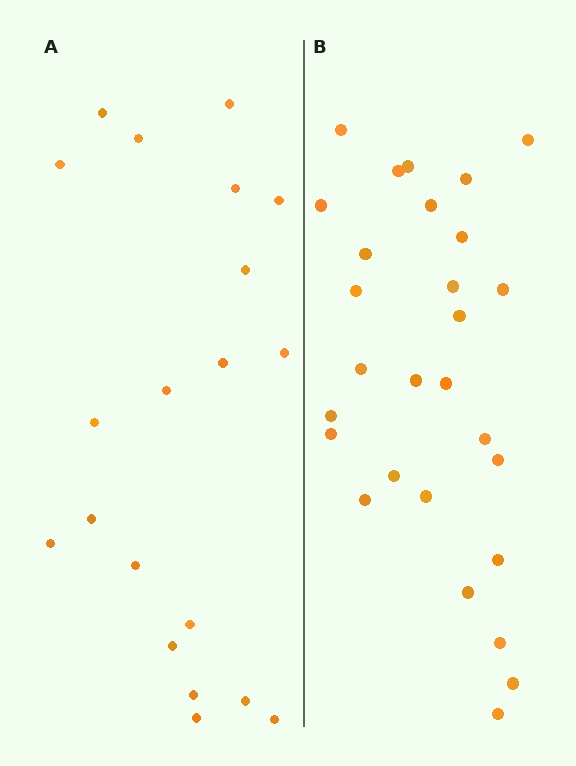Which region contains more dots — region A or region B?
Region B (the right region) has more dots.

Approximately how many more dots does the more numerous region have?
Region B has roughly 8 or so more dots than region A.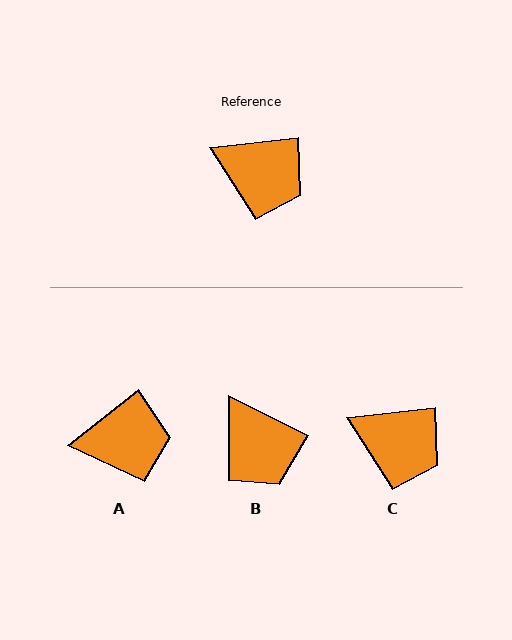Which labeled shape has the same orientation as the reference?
C.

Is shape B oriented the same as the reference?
No, it is off by about 32 degrees.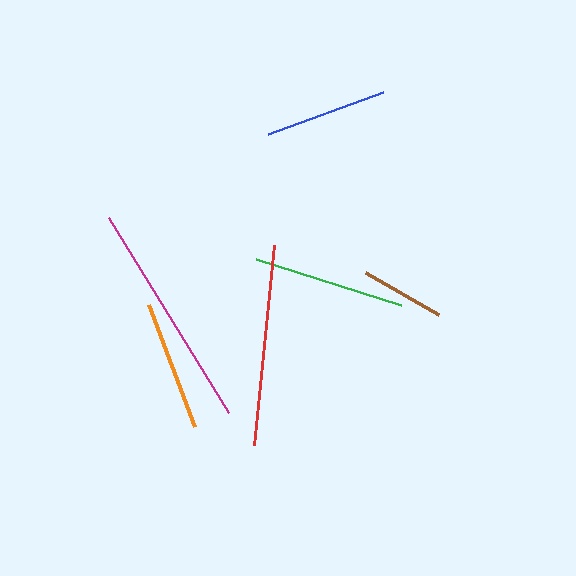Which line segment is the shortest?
The brown line is the shortest at approximately 84 pixels.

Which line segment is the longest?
The magenta line is the longest at approximately 229 pixels.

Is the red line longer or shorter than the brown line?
The red line is longer than the brown line.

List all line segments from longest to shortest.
From longest to shortest: magenta, red, green, orange, blue, brown.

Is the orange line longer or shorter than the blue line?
The orange line is longer than the blue line.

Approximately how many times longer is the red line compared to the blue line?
The red line is approximately 1.6 times the length of the blue line.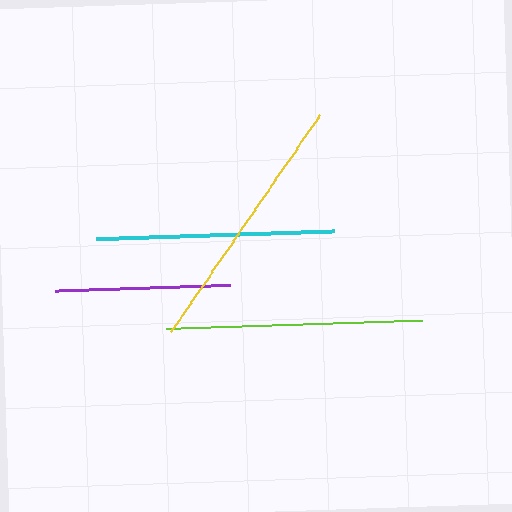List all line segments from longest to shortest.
From longest to shortest: yellow, lime, cyan, purple.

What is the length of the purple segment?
The purple segment is approximately 174 pixels long.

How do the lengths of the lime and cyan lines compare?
The lime and cyan lines are approximately the same length.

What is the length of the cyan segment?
The cyan segment is approximately 239 pixels long.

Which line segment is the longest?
The yellow line is the longest at approximately 264 pixels.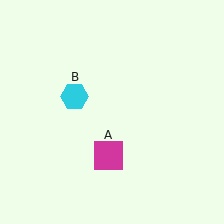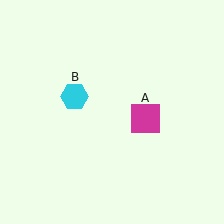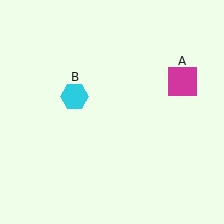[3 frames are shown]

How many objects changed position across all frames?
1 object changed position: magenta square (object A).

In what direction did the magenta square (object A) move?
The magenta square (object A) moved up and to the right.